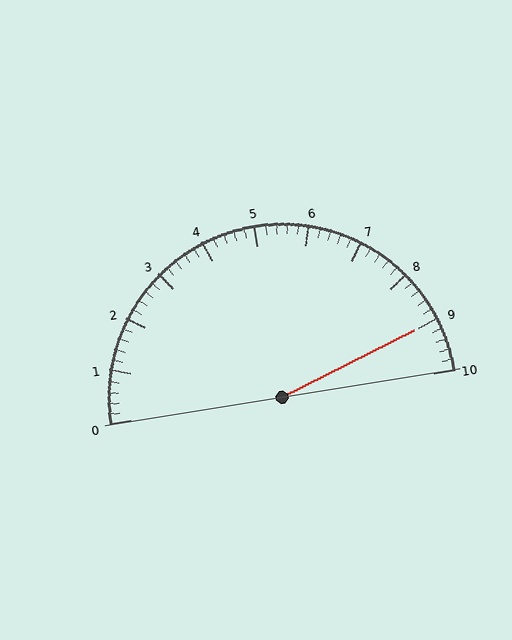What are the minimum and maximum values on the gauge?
The gauge ranges from 0 to 10.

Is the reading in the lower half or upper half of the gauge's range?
The reading is in the upper half of the range (0 to 10).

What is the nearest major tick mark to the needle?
The nearest major tick mark is 9.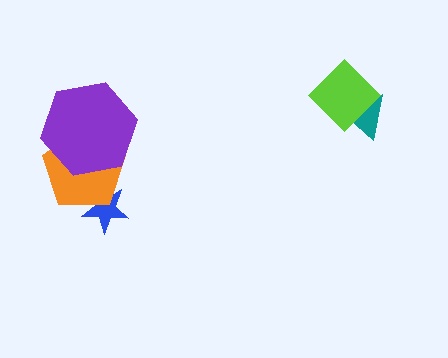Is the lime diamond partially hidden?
No, no other shape covers it.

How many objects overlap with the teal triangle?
1 object overlaps with the teal triangle.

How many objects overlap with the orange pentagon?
2 objects overlap with the orange pentagon.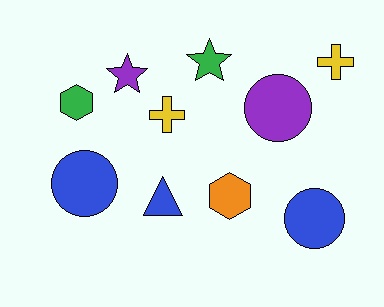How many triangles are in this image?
There is 1 triangle.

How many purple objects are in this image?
There are 2 purple objects.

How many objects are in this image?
There are 10 objects.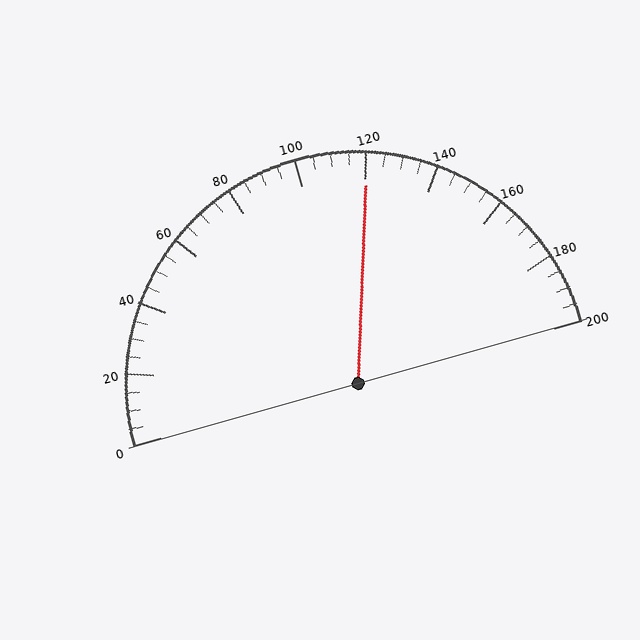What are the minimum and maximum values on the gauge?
The gauge ranges from 0 to 200.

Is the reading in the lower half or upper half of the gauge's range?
The reading is in the upper half of the range (0 to 200).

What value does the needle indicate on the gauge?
The needle indicates approximately 120.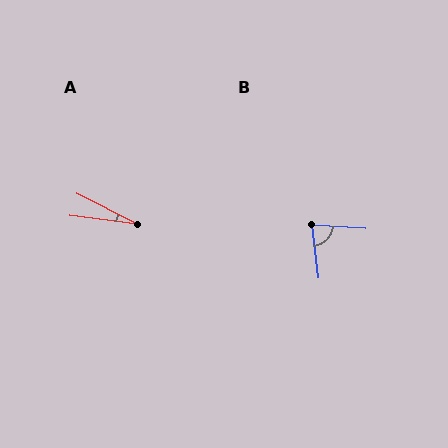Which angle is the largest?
B, at approximately 80 degrees.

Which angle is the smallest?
A, at approximately 19 degrees.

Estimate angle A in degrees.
Approximately 19 degrees.